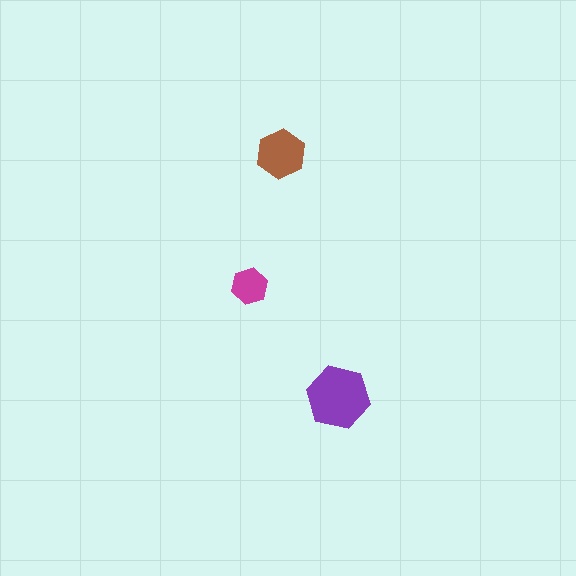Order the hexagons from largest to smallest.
the purple one, the brown one, the magenta one.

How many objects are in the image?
There are 3 objects in the image.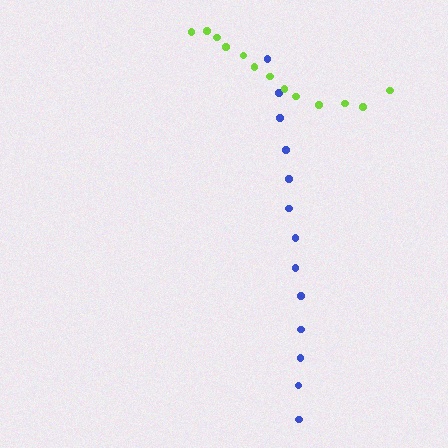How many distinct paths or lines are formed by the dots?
There are 2 distinct paths.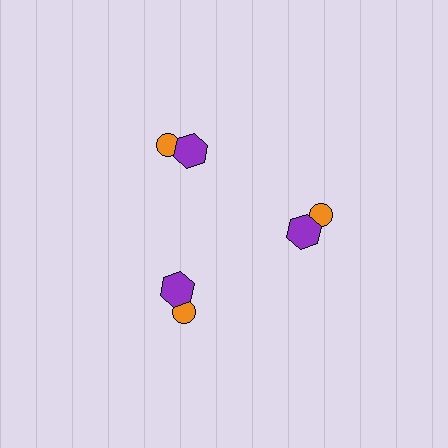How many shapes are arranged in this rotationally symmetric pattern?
There are 6 shapes, arranged in 3 groups of 2.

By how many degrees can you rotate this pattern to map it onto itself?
The pattern maps onto itself every 120 degrees of rotation.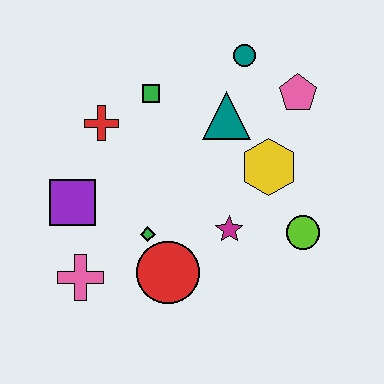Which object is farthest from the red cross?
The lime circle is farthest from the red cross.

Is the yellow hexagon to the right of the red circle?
Yes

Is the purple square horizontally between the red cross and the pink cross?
No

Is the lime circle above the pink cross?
Yes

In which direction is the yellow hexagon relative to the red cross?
The yellow hexagon is to the right of the red cross.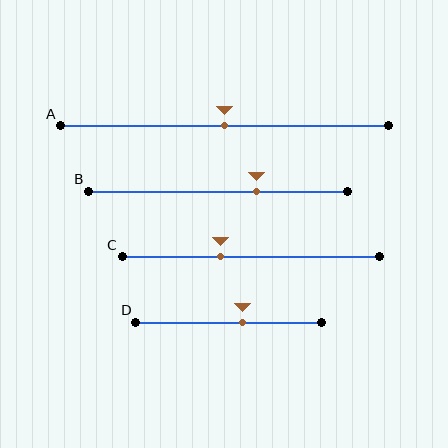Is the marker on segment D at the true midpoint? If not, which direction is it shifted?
No, the marker on segment D is shifted to the right by about 8% of the segment length.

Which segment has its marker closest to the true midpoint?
Segment A has its marker closest to the true midpoint.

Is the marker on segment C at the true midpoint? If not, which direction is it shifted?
No, the marker on segment C is shifted to the left by about 12% of the segment length.